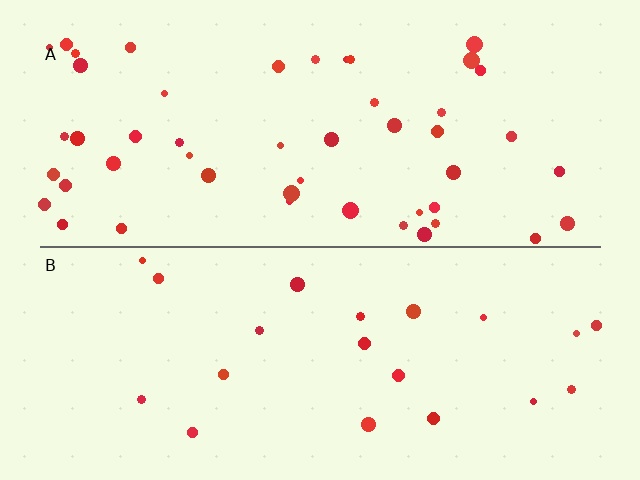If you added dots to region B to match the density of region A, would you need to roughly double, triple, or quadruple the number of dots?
Approximately double.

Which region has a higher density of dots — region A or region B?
A (the top).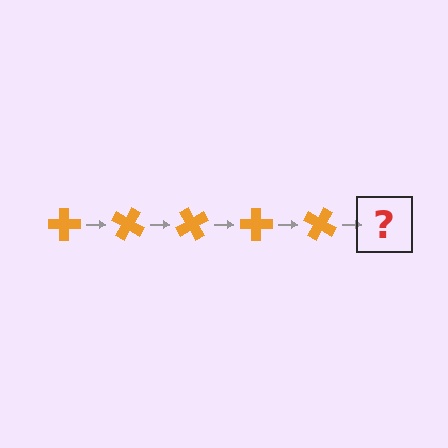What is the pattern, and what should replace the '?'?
The pattern is that the cross rotates 30 degrees each step. The '?' should be an orange cross rotated 150 degrees.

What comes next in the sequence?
The next element should be an orange cross rotated 150 degrees.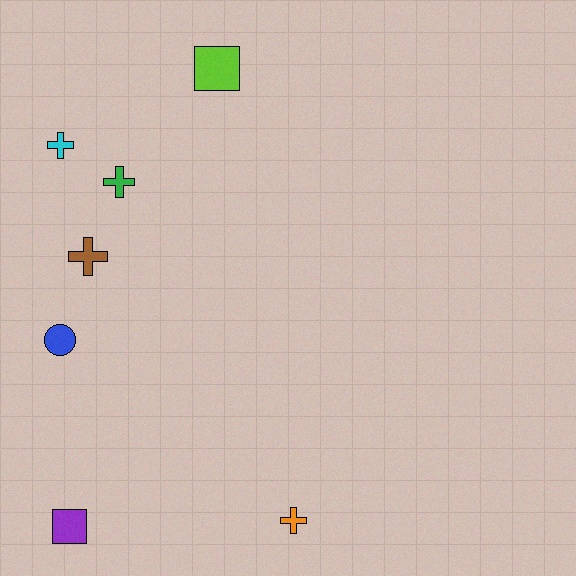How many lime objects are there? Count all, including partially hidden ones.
There is 1 lime object.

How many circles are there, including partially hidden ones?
There is 1 circle.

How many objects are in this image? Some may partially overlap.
There are 7 objects.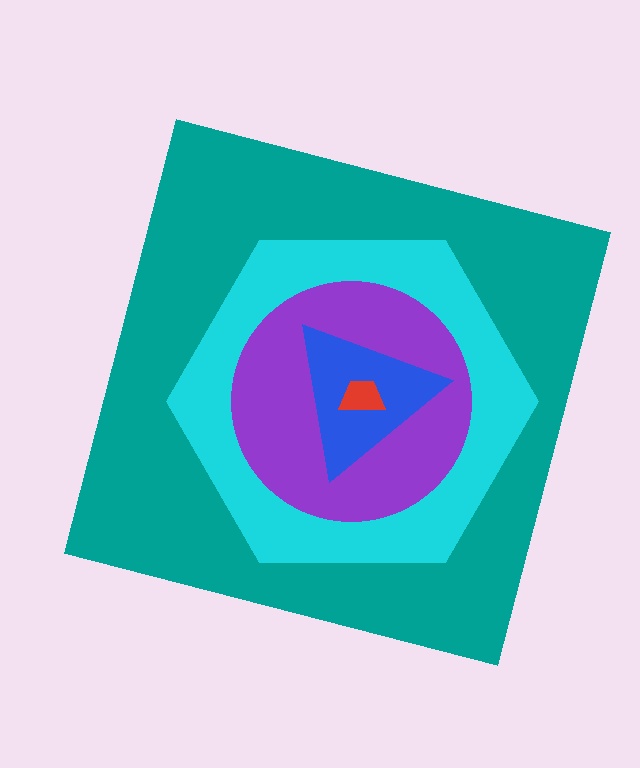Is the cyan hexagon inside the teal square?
Yes.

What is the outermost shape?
The teal square.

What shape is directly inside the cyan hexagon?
The purple circle.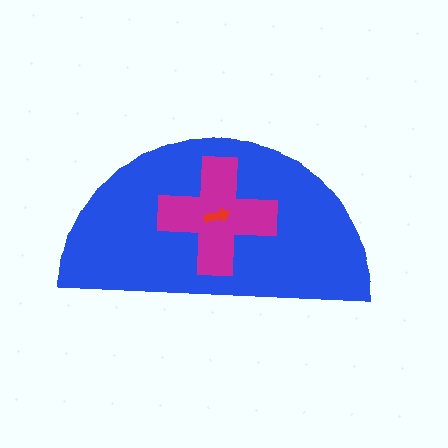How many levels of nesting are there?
3.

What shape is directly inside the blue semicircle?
The magenta cross.